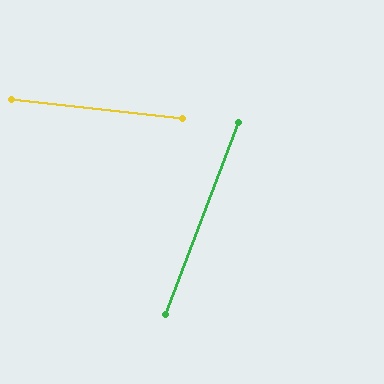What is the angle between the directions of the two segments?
Approximately 75 degrees.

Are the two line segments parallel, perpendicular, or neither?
Neither parallel nor perpendicular — they differ by about 75°.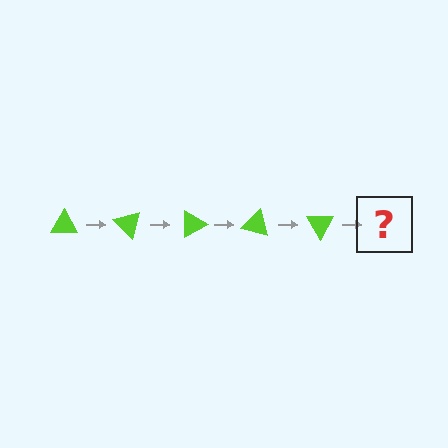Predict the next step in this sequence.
The next step is a lime triangle rotated 225 degrees.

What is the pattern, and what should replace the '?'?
The pattern is that the triangle rotates 45 degrees each step. The '?' should be a lime triangle rotated 225 degrees.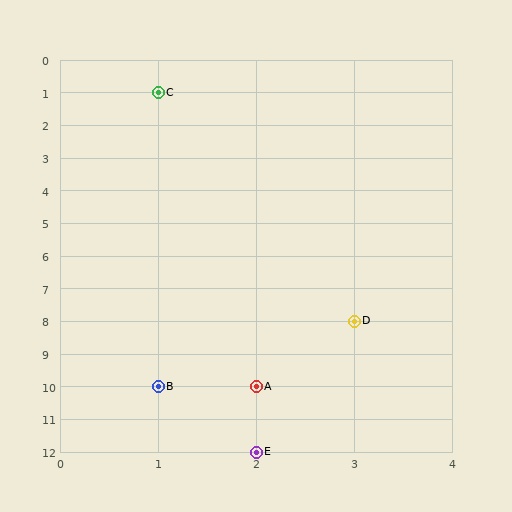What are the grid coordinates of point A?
Point A is at grid coordinates (2, 10).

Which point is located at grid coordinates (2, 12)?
Point E is at (2, 12).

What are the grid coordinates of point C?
Point C is at grid coordinates (1, 1).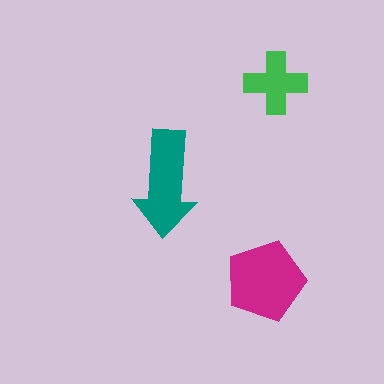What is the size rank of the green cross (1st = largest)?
3rd.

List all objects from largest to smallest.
The magenta pentagon, the teal arrow, the green cross.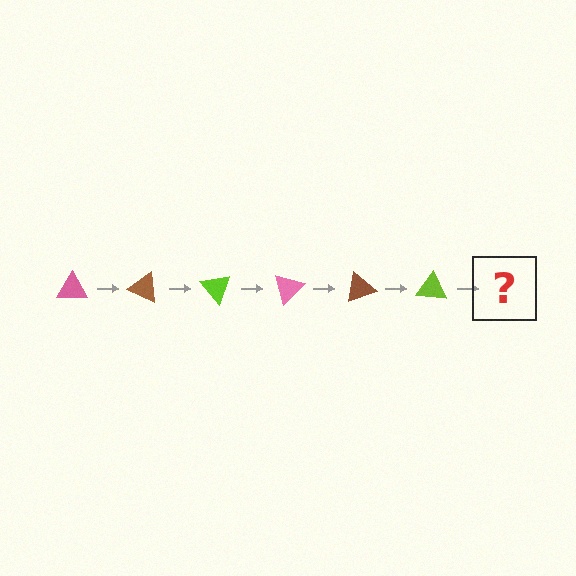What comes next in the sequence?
The next element should be a pink triangle, rotated 150 degrees from the start.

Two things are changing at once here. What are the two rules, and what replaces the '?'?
The two rules are that it rotates 25 degrees each step and the color cycles through pink, brown, and lime. The '?' should be a pink triangle, rotated 150 degrees from the start.